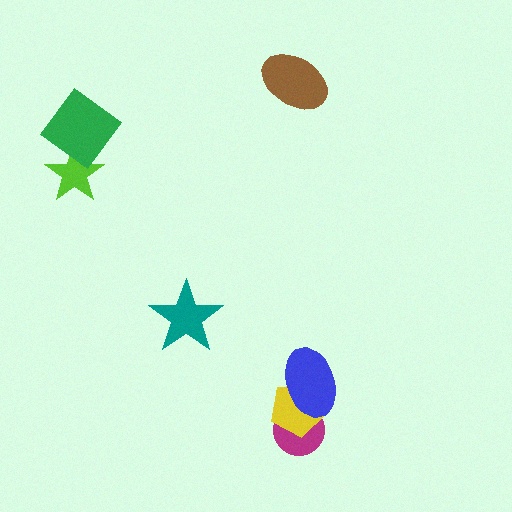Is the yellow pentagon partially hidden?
Yes, it is partially covered by another shape.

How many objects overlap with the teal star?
0 objects overlap with the teal star.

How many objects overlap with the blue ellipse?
2 objects overlap with the blue ellipse.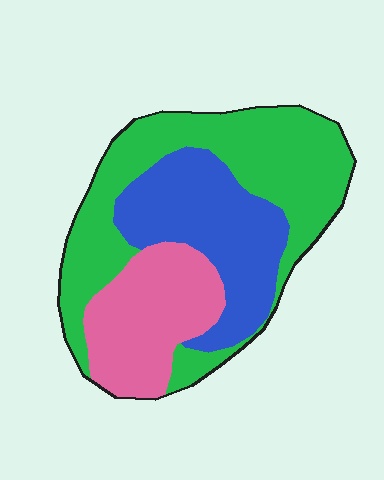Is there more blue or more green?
Green.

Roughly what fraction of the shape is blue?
Blue covers 29% of the shape.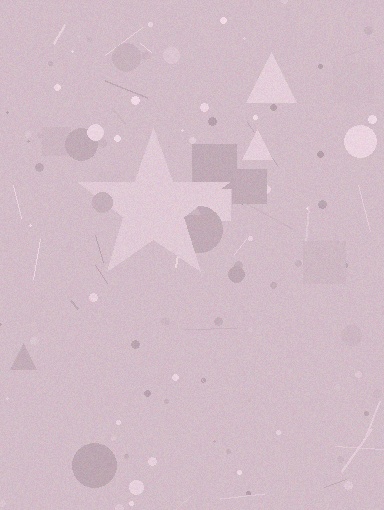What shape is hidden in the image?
A star is hidden in the image.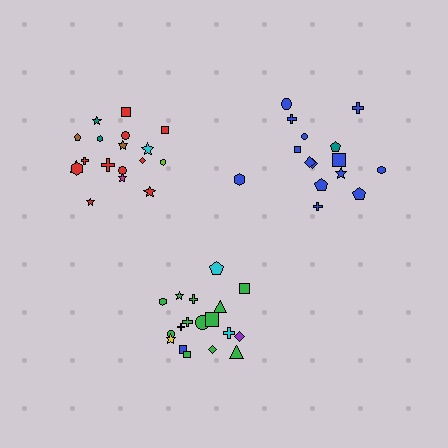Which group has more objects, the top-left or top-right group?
The top-left group.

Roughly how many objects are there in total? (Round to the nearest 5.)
Roughly 50 objects in total.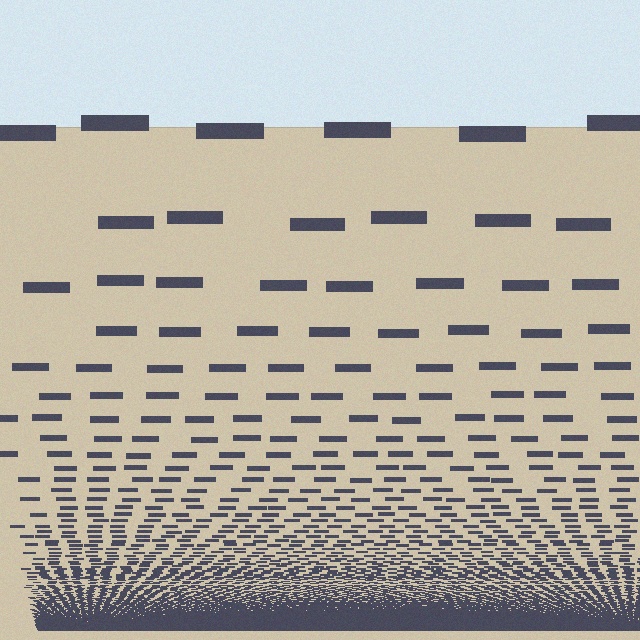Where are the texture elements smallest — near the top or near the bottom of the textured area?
Near the bottom.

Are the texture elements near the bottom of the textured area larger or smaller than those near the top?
Smaller. The gradient is inverted — elements near the bottom are smaller and denser.